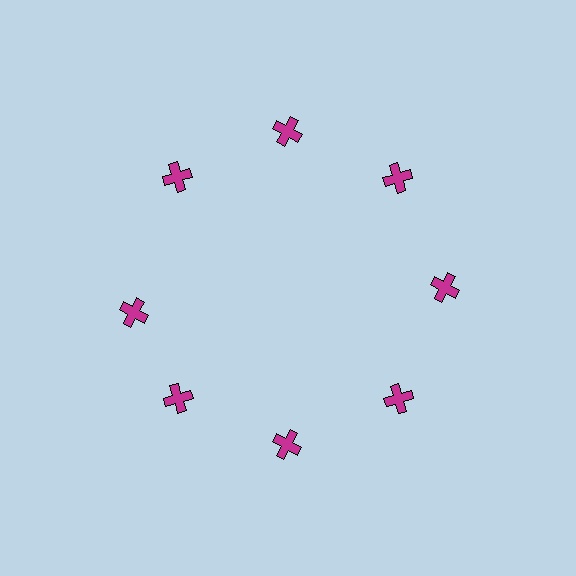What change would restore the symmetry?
The symmetry would be restored by rotating it back into even spacing with its neighbors so that all 8 crosses sit at equal angles and equal distance from the center.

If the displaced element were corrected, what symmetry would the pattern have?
It would have 8-fold rotational symmetry — the pattern would map onto itself every 45 degrees.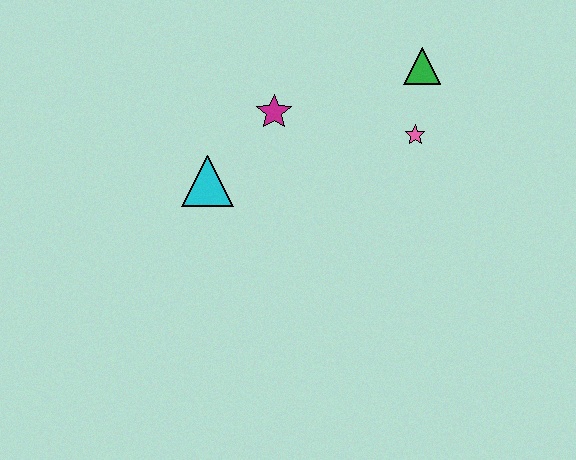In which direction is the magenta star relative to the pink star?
The magenta star is to the left of the pink star.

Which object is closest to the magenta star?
The cyan triangle is closest to the magenta star.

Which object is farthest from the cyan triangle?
The green triangle is farthest from the cyan triangle.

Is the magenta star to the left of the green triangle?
Yes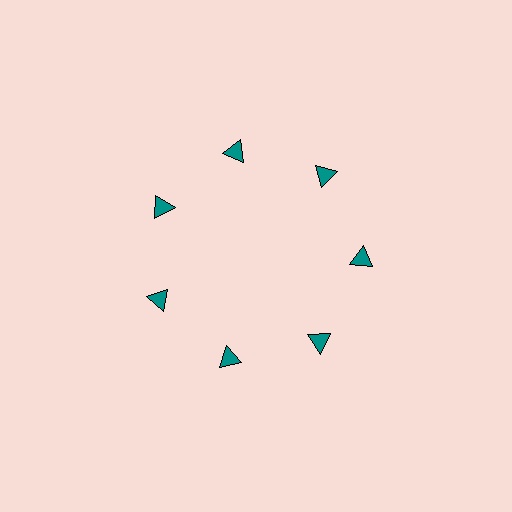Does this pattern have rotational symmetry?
Yes, this pattern has 7-fold rotational symmetry. It looks the same after rotating 51 degrees around the center.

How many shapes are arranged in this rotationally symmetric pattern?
There are 7 shapes, arranged in 7 groups of 1.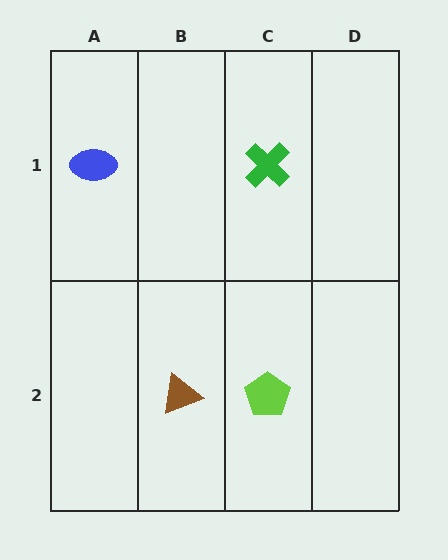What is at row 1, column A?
A blue ellipse.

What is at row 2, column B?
A brown triangle.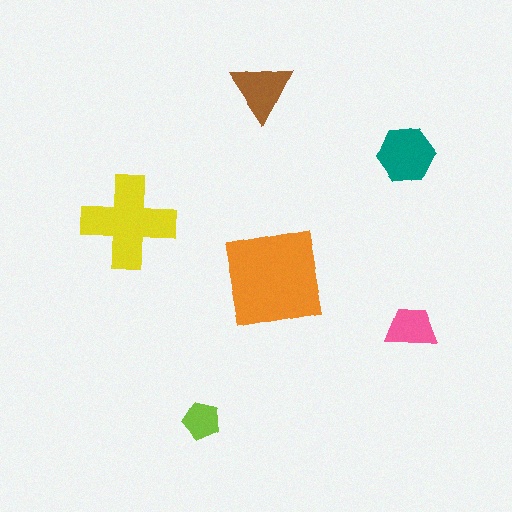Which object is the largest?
The orange square.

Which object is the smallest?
The lime pentagon.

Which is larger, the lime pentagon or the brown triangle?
The brown triangle.